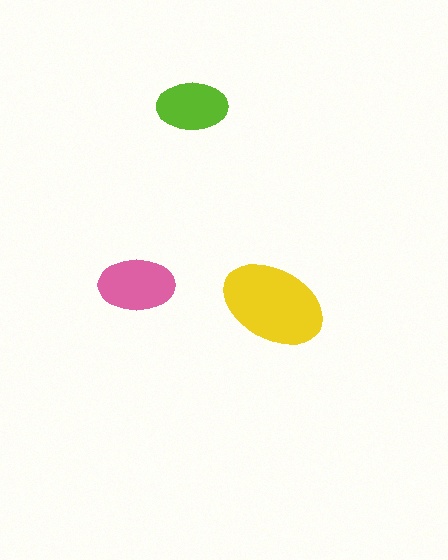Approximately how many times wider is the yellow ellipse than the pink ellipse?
About 1.5 times wider.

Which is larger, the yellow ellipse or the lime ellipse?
The yellow one.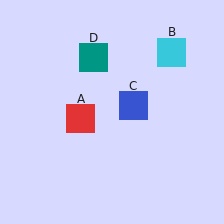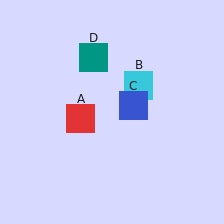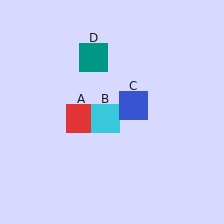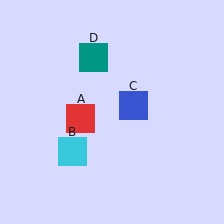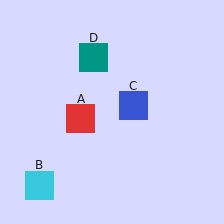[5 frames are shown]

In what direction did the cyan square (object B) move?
The cyan square (object B) moved down and to the left.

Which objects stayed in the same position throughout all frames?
Red square (object A) and blue square (object C) and teal square (object D) remained stationary.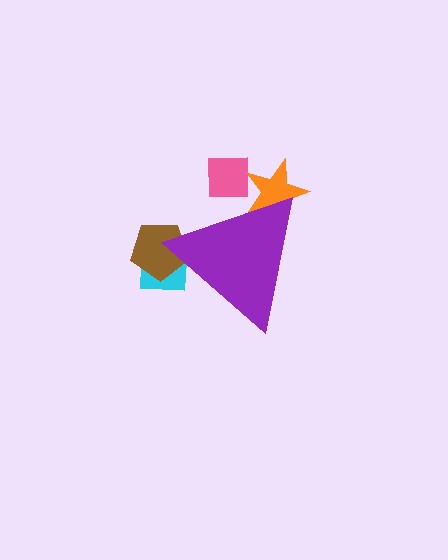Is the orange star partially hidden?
Yes, the orange star is partially hidden behind the purple triangle.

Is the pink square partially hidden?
Yes, the pink square is partially hidden behind the purple triangle.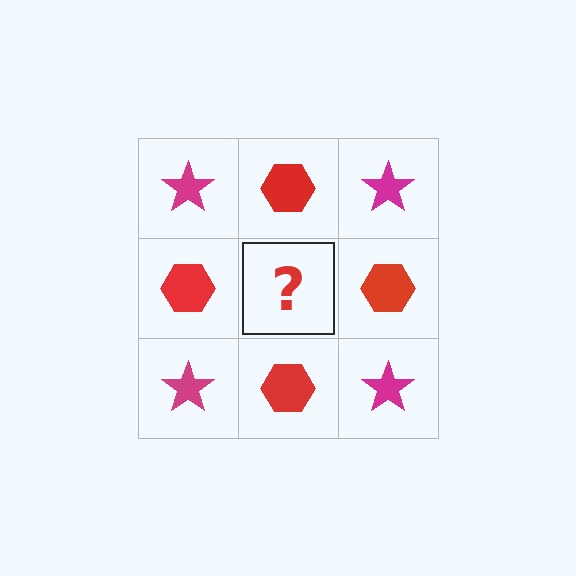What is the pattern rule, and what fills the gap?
The rule is that it alternates magenta star and red hexagon in a checkerboard pattern. The gap should be filled with a magenta star.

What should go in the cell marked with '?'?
The missing cell should contain a magenta star.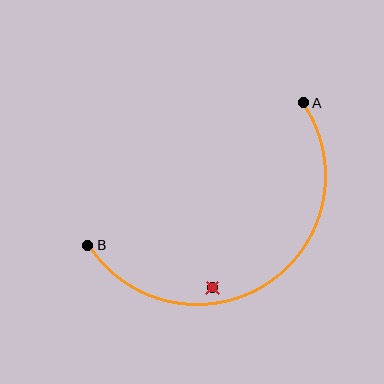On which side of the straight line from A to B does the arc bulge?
The arc bulges below the straight line connecting A and B.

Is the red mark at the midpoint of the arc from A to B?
No — the red mark does not lie on the arc at all. It sits slightly inside the curve.